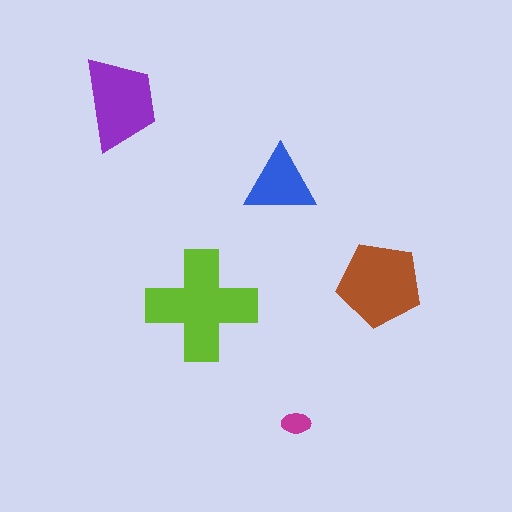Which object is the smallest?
The magenta ellipse.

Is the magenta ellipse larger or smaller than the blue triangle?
Smaller.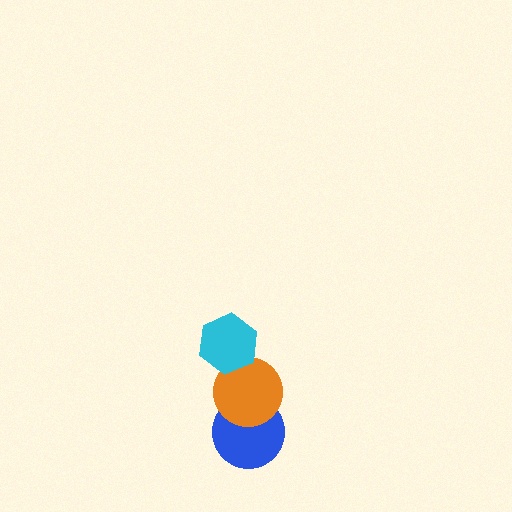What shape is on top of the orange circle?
The cyan hexagon is on top of the orange circle.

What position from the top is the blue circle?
The blue circle is 3rd from the top.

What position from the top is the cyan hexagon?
The cyan hexagon is 1st from the top.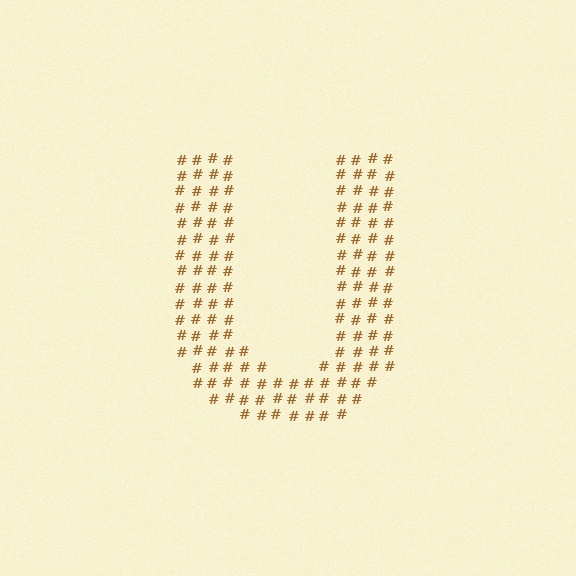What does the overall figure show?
The overall figure shows the letter U.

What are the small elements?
The small elements are hash symbols.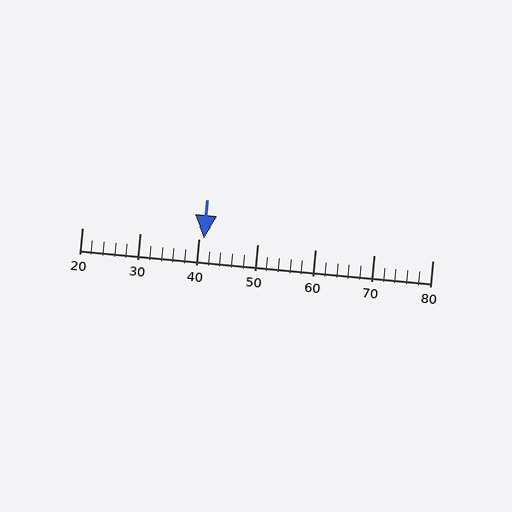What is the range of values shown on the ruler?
The ruler shows values from 20 to 80.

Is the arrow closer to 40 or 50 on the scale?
The arrow is closer to 40.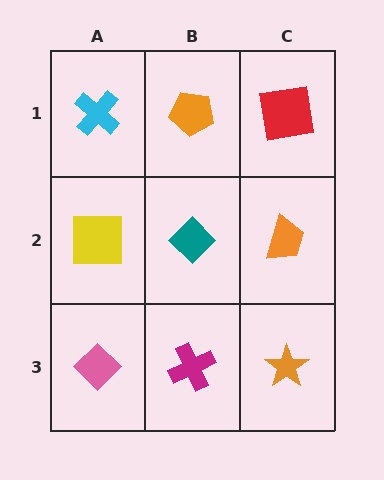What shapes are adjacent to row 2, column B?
An orange pentagon (row 1, column B), a magenta cross (row 3, column B), a yellow square (row 2, column A), an orange trapezoid (row 2, column C).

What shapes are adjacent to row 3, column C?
An orange trapezoid (row 2, column C), a magenta cross (row 3, column B).